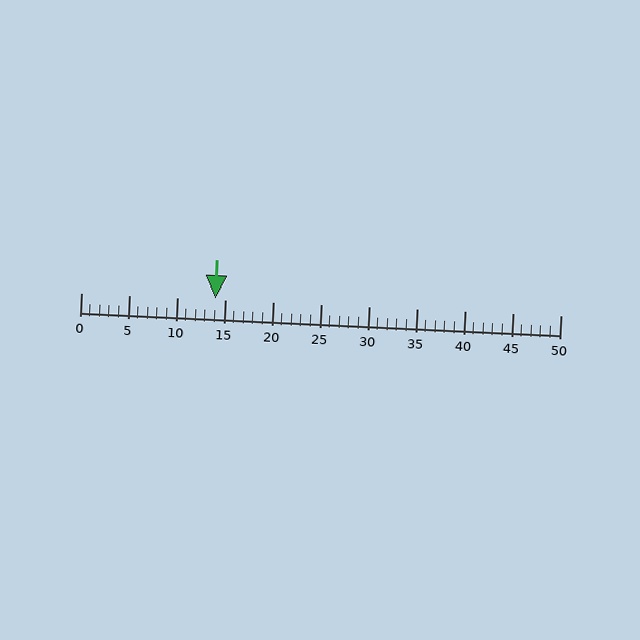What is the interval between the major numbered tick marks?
The major tick marks are spaced 5 units apart.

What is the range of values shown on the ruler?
The ruler shows values from 0 to 50.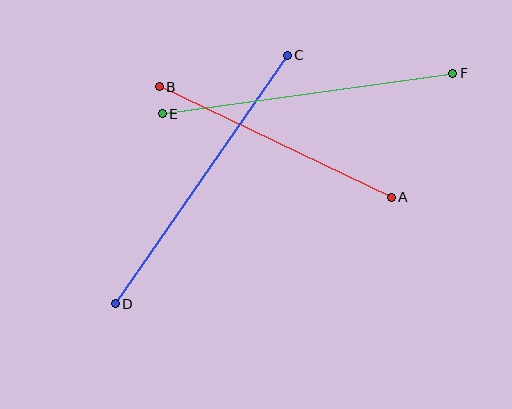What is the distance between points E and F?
The distance is approximately 293 pixels.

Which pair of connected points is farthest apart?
Points C and D are farthest apart.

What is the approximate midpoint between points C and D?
The midpoint is at approximately (201, 179) pixels.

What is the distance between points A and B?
The distance is approximately 257 pixels.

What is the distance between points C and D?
The distance is approximately 302 pixels.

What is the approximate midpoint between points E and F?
The midpoint is at approximately (308, 93) pixels.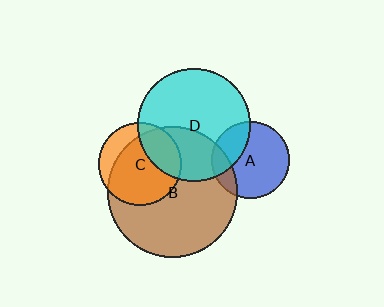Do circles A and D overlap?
Yes.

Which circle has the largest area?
Circle B (brown).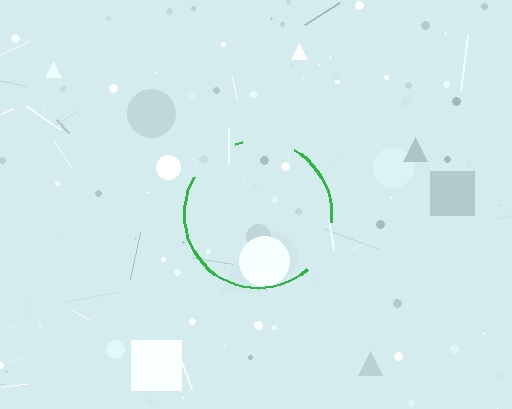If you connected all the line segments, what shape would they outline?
They would outline a circle.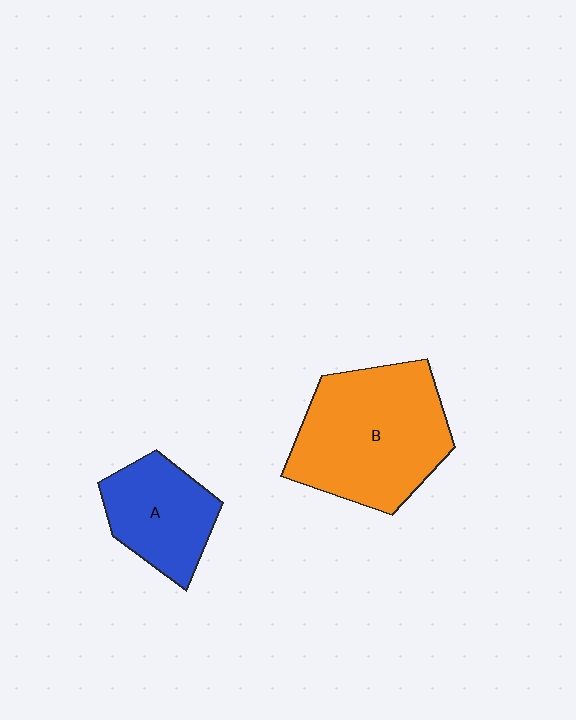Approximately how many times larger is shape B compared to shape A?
Approximately 1.8 times.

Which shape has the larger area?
Shape B (orange).